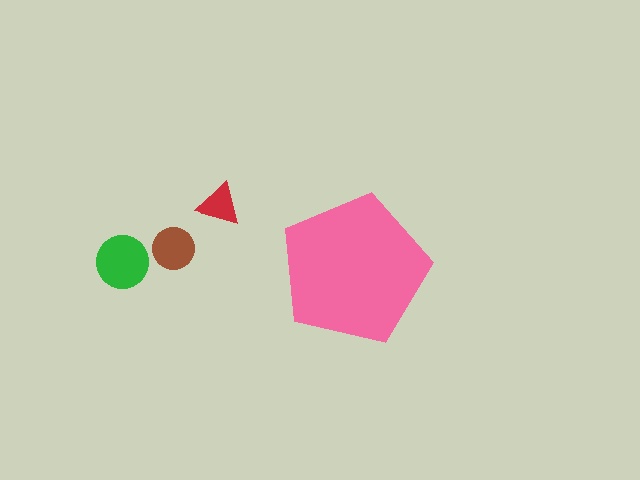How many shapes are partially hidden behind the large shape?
0 shapes are partially hidden.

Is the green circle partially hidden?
No, the green circle is fully visible.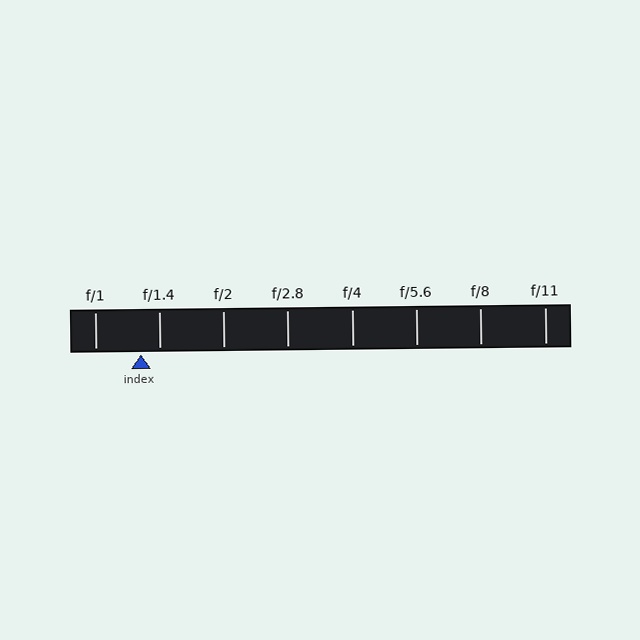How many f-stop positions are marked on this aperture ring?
There are 8 f-stop positions marked.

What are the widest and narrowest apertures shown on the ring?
The widest aperture shown is f/1 and the narrowest is f/11.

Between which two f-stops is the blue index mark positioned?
The index mark is between f/1 and f/1.4.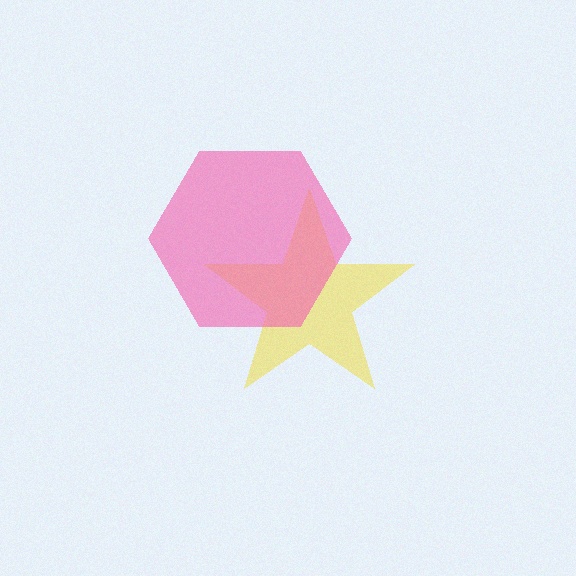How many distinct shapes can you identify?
There are 2 distinct shapes: a yellow star, a pink hexagon.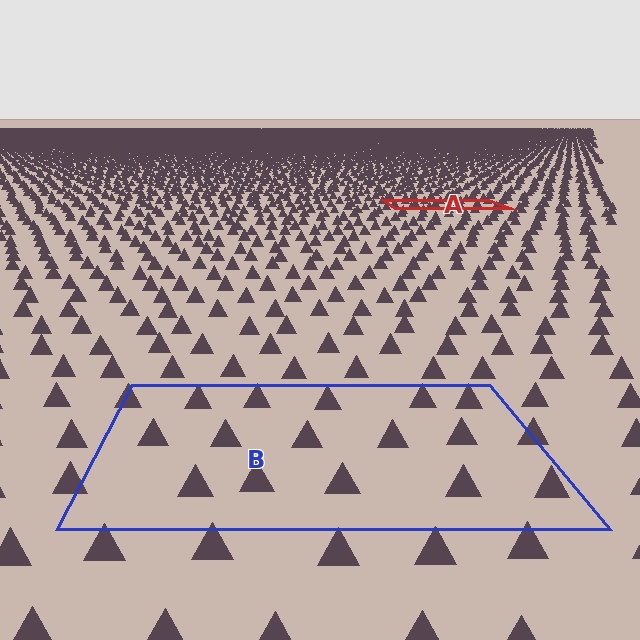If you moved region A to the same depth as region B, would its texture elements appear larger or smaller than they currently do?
They would appear larger. At a closer depth, the same texture elements are projected at a bigger on-screen size.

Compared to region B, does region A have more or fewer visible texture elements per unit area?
Region A has more texture elements per unit area — they are packed more densely because it is farther away.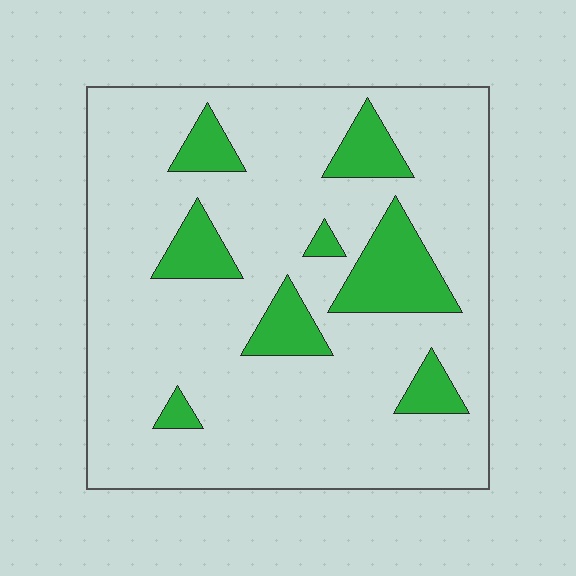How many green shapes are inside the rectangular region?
8.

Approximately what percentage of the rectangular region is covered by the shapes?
Approximately 15%.